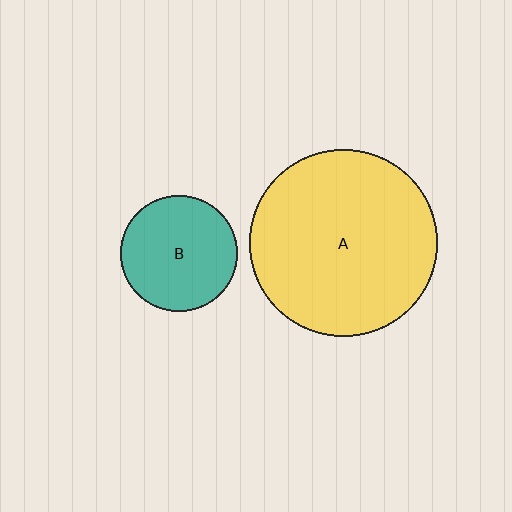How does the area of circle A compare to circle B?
Approximately 2.6 times.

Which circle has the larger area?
Circle A (yellow).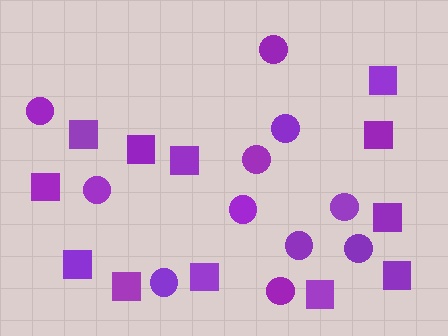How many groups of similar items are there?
There are 2 groups: one group of circles (11) and one group of squares (12).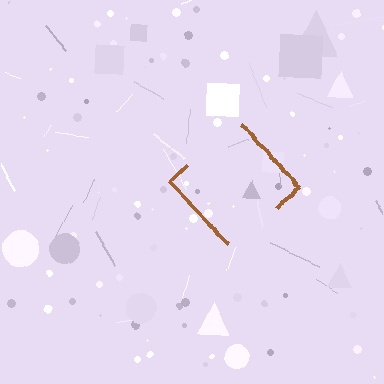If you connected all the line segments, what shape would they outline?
They would outline a diamond.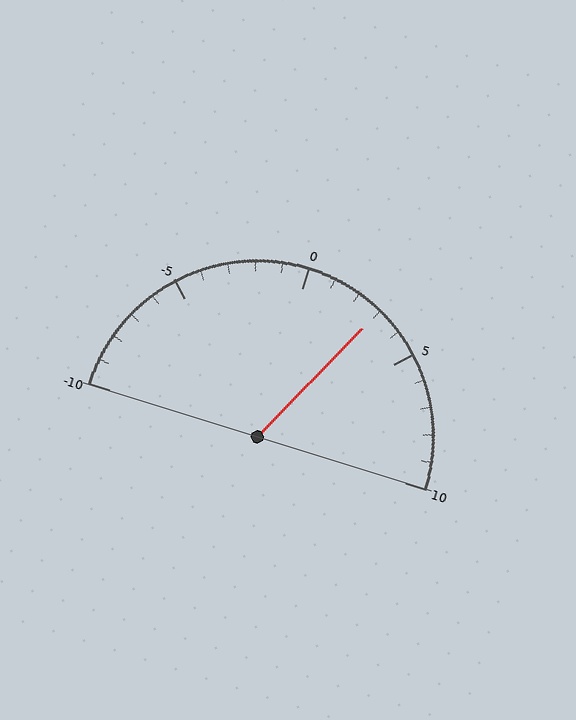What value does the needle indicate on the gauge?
The needle indicates approximately 3.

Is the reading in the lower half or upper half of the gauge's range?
The reading is in the upper half of the range (-10 to 10).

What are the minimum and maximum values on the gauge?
The gauge ranges from -10 to 10.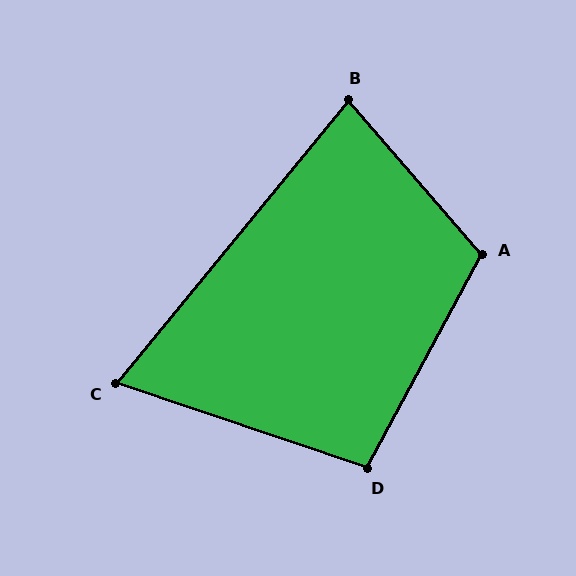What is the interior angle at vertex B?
Approximately 80 degrees (acute).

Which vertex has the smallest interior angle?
C, at approximately 69 degrees.